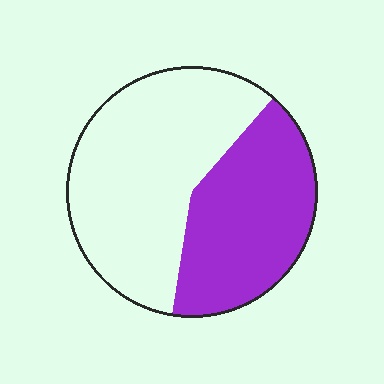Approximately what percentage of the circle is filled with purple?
Approximately 40%.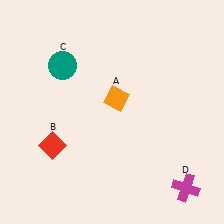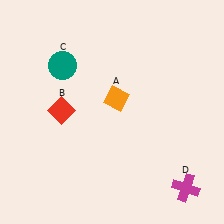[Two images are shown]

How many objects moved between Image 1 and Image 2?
1 object moved between the two images.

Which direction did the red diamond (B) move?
The red diamond (B) moved up.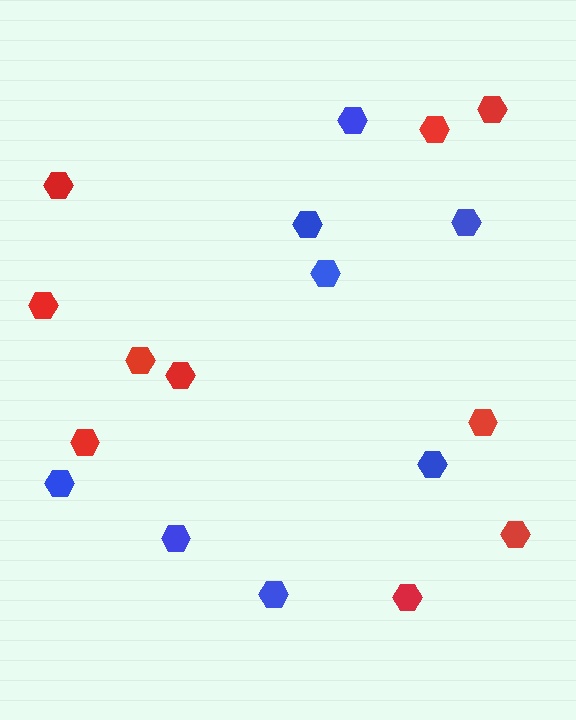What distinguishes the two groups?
There are 2 groups: one group of red hexagons (10) and one group of blue hexagons (8).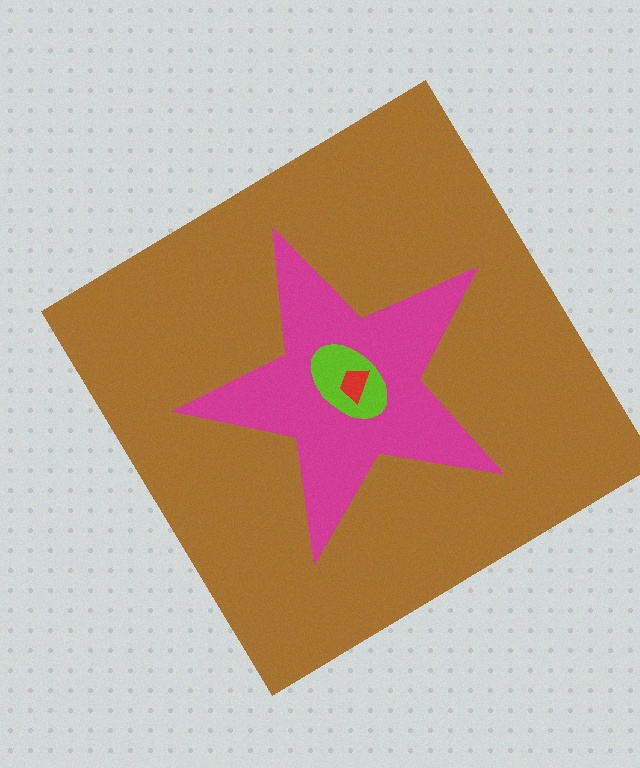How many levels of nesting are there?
4.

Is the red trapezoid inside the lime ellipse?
Yes.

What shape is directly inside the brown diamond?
The magenta star.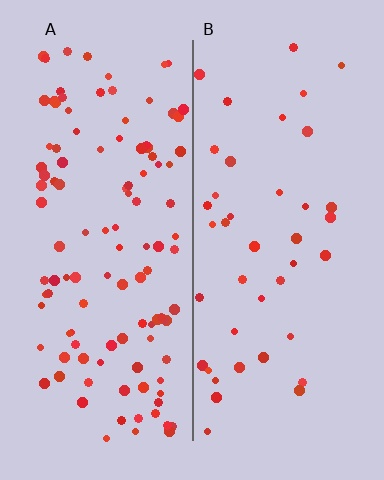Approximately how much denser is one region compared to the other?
Approximately 2.7× — region A over region B.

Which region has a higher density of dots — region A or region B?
A (the left).